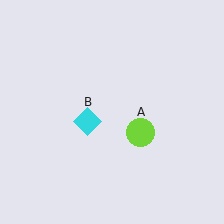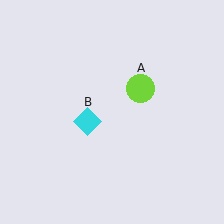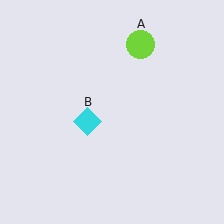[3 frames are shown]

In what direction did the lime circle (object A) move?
The lime circle (object A) moved up.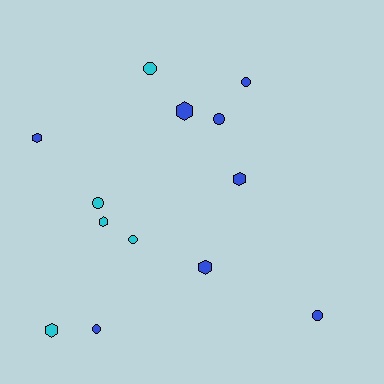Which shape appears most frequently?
Circle, with 7 objects.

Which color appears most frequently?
Blue, with 8 objects.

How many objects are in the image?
There are 13 objects.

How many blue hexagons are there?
There are 4 blue hexagons.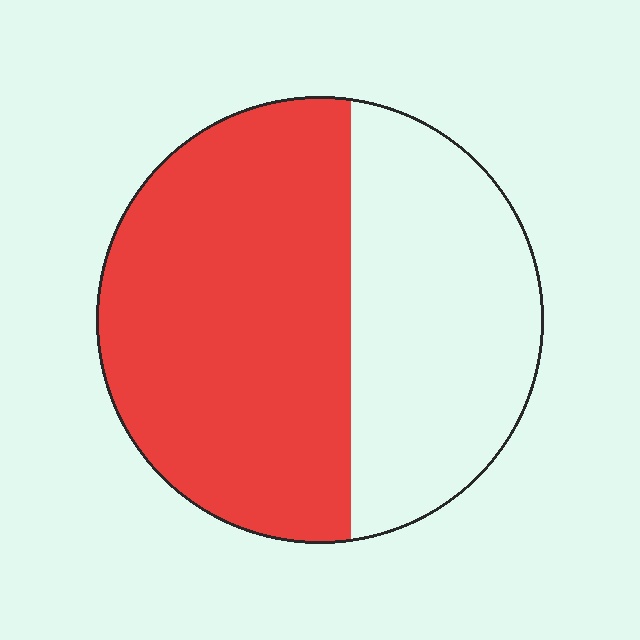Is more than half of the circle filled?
Yes.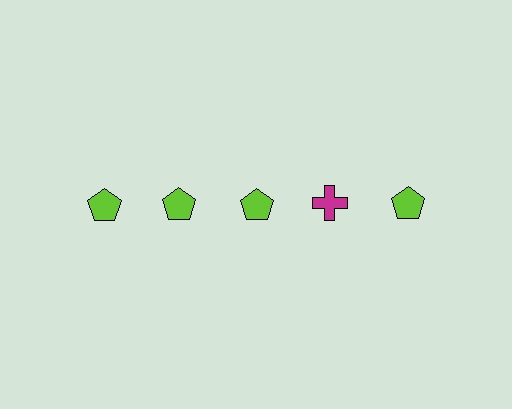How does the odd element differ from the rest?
It differs in both color (magenta instead of lime) and shape (cross instead of pentagon).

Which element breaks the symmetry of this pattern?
The magenta cross in the top row, second from right column breaks the symmetry. All other shapes are lime pentagons.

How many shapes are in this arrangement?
There are 5 shapes arranged in a grid pattern.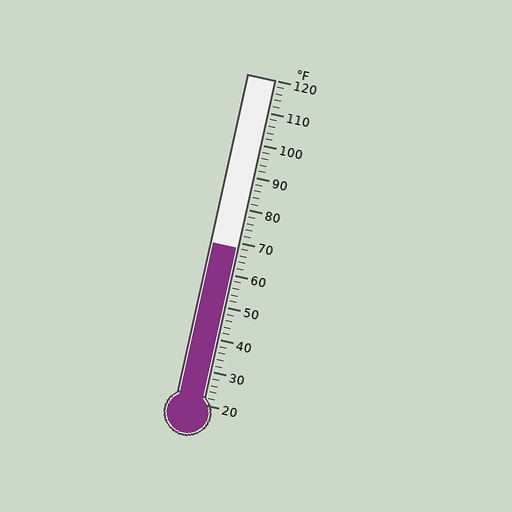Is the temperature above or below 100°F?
The temperature is below 100°F.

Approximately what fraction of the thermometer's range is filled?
The thermometer is filled to approximately 50% of its range.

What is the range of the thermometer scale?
The thermometer scale ranges from 20°F to 120°F.